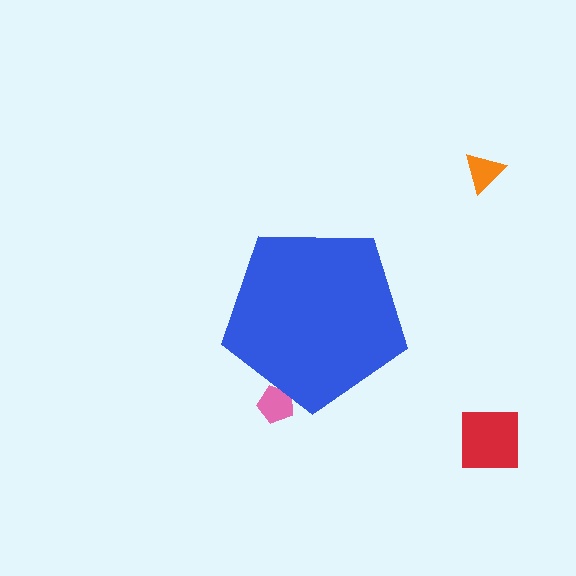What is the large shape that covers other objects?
A blue pentagon.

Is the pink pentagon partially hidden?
Yes, the pink pentagon is partially hidden behind the blue pentagon.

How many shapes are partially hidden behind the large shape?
1 shape is partially hidden.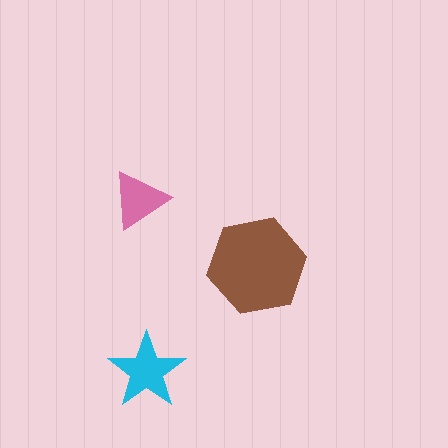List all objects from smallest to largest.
The pink triangle, the cyan star, the brown hexagon.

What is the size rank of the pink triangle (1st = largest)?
3rd.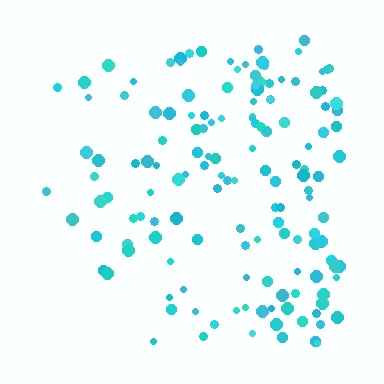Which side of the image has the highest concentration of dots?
The right.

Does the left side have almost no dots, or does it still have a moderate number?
Still a moderate number, just noticeably fewer than the right.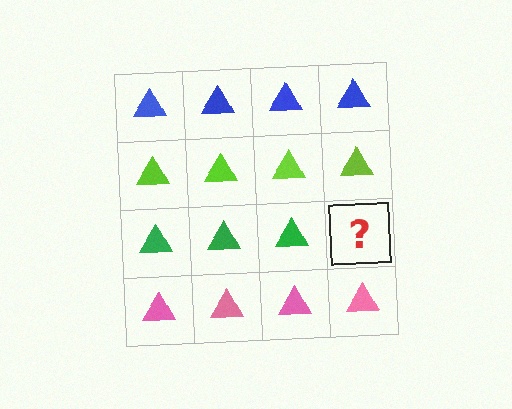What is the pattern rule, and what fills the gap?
The rule is that each row has a consistent color. The gap should be filled with a green triangle.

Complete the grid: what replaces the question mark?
The question mark should be replaced with a green triangle.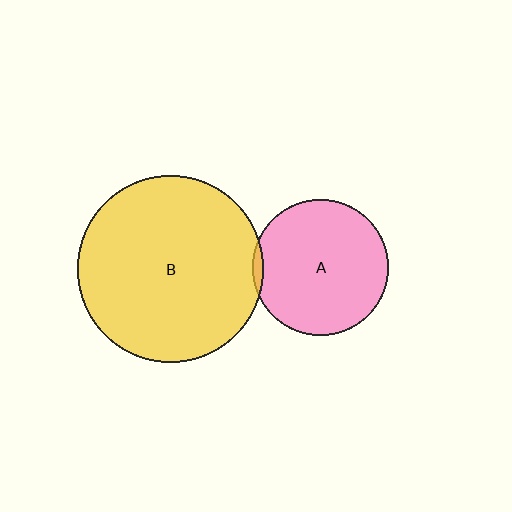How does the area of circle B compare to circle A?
Approximately 1.9 times.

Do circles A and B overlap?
Yes.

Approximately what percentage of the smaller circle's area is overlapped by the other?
Approximately 5%.